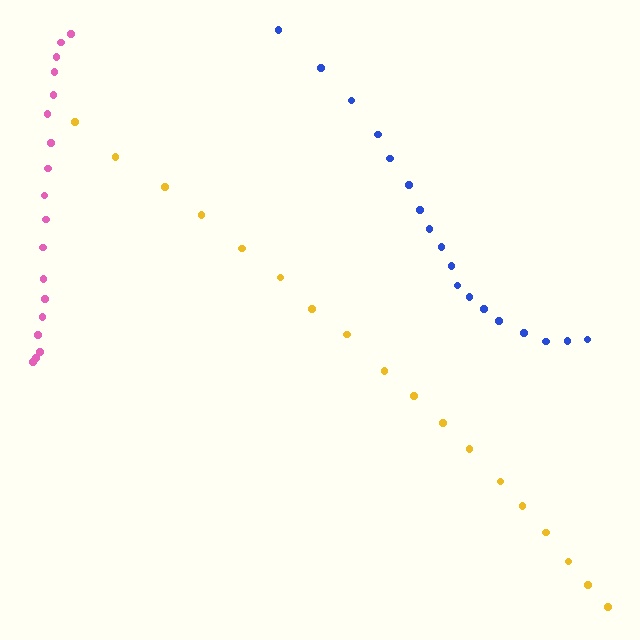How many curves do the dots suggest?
There are 3 distinct paths.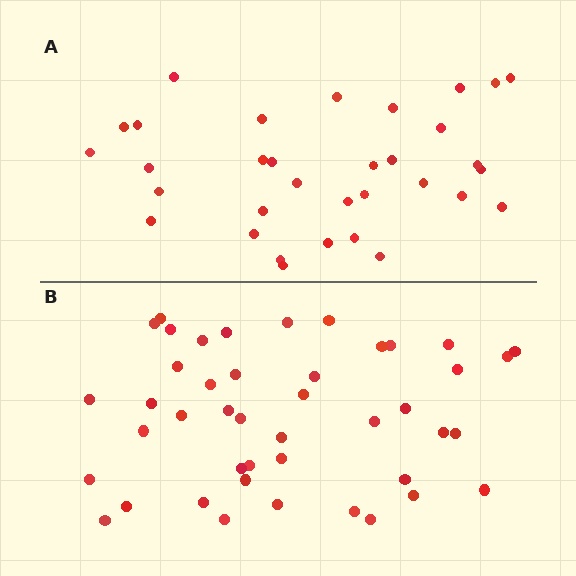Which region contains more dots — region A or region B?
Region B (the bottom region) has more dots.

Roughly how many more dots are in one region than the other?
Region B has roughly 12 or so more dots than region A.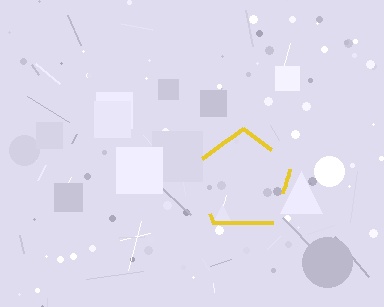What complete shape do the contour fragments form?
The contour fragments form a pentagon.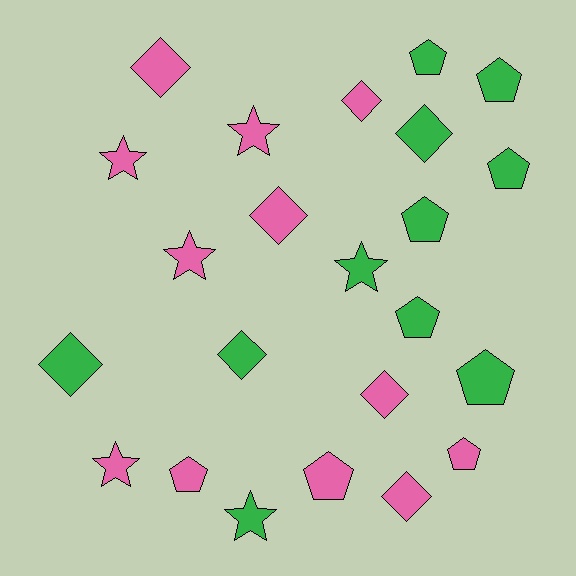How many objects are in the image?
There are 23 objects.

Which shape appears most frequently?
Pentagon, with 9 objects.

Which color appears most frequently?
Pink, with 12 objects.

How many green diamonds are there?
There are 3 green diamonds.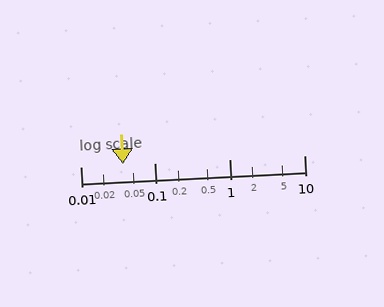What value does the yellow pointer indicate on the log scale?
The pointer indicates approximately 0.037.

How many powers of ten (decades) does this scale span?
The scale spans 3 decades, from 0.01 to 10.